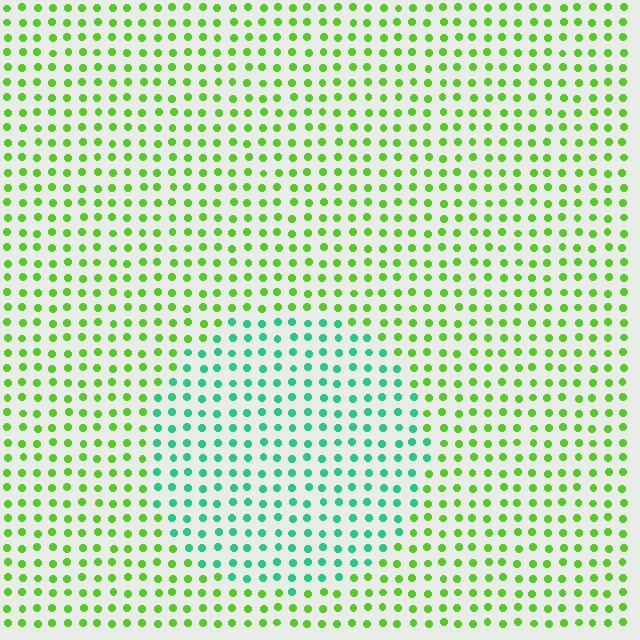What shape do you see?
I see a circle.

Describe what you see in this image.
The image is filled with small lime elements in a uniform arrangement. A circle-shaped region is visible where the elements are tinted to a slightly different hue, forming a subtle color boundary.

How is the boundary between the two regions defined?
The boundary is defined purely by a slight shift in hue (about 51 degrees). Spacing, size, and orientation are identical on both sides.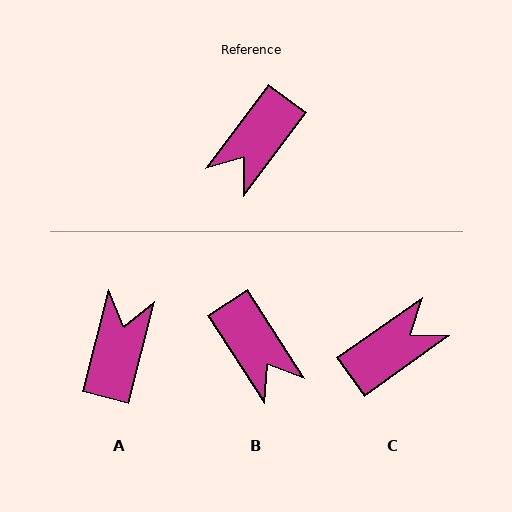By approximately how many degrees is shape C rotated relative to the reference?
Approximately 162 degrees counter-clockwise.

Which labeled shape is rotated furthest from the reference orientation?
C, about 162 degrees away.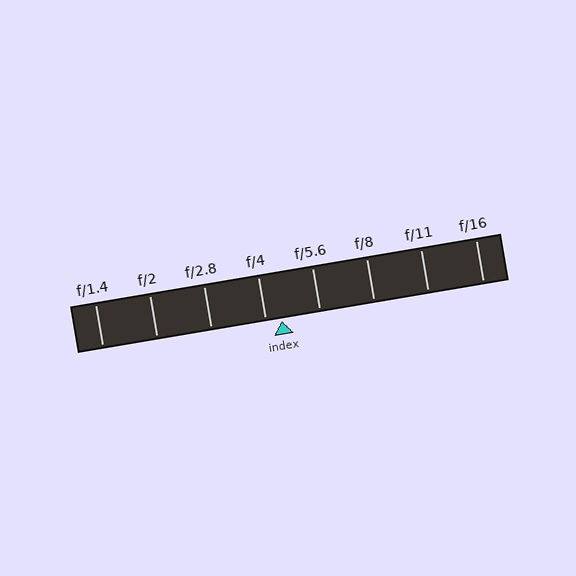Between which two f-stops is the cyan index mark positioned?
The index mark is between f/4 and f/5.6.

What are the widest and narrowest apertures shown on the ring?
The widest aperture shown is f/1.4 and the narrowest is f/16.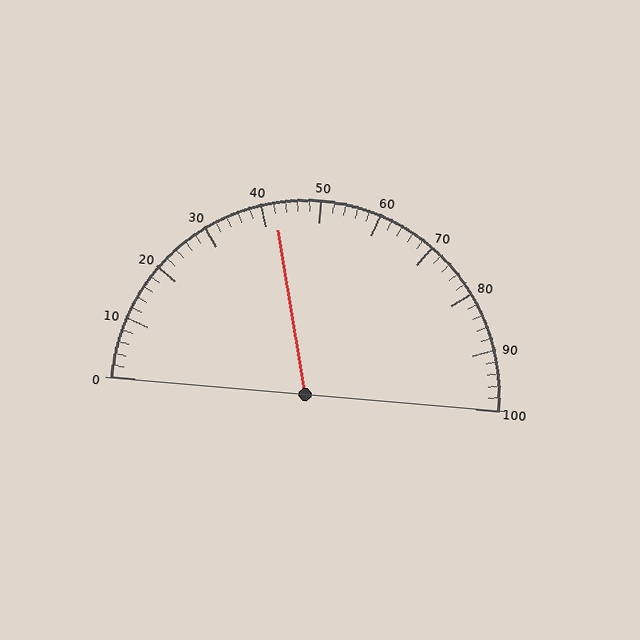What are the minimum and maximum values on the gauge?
The gauge ranges from 0 to 100.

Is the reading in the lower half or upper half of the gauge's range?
The reading is in the lower half of the range (0 to 100).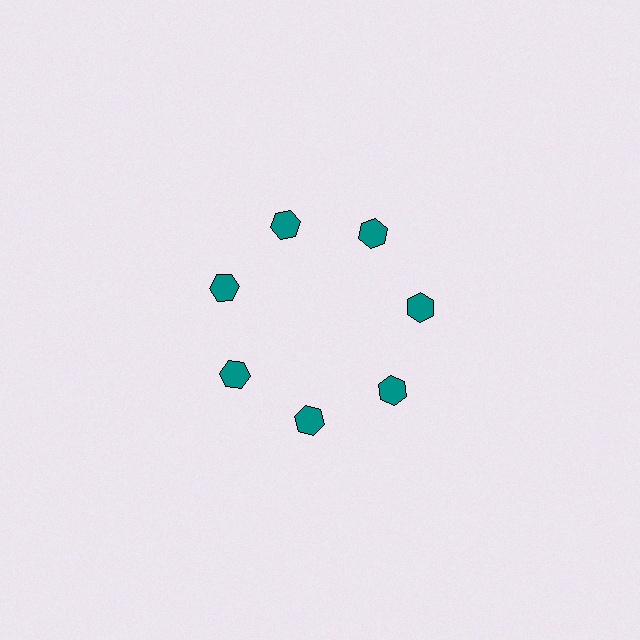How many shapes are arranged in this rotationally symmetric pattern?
There are 7 shapes, arranged in 7 groups of 1.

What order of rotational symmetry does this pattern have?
This pattern has 7-fold rotational symmetry.